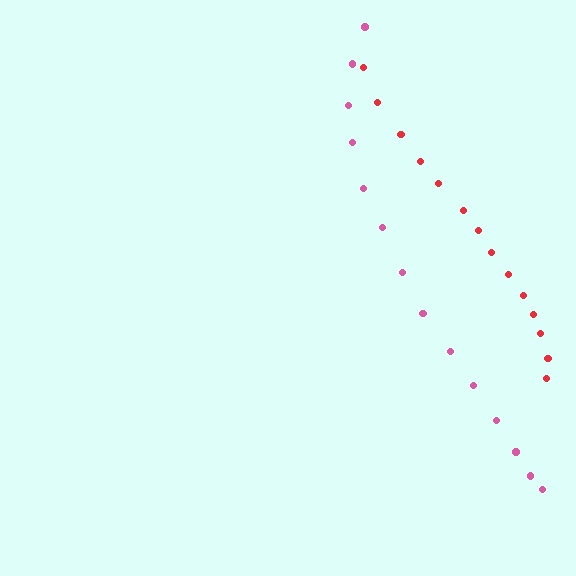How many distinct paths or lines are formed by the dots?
There are 2 distinct paths.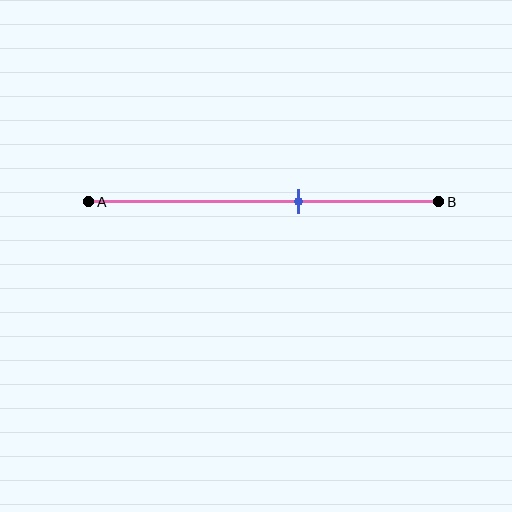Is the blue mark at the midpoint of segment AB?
No, the mark is at about 60% from A, not at the 50% midpoint.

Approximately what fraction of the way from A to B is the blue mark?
The blue mark is approximately 60% of the way from A to B.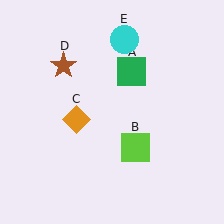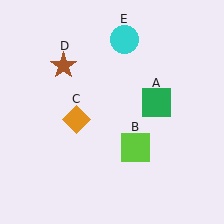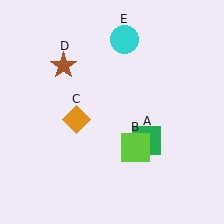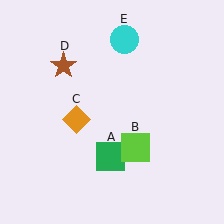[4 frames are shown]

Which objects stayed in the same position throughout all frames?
Lime square (object B) and orange diamond (object C) and brown star (object D) and cyan circle (object E) remained stationary.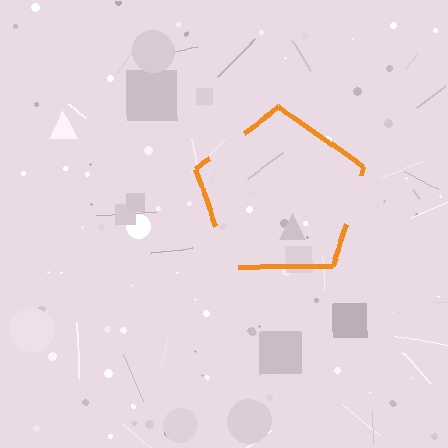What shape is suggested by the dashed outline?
The dashed outline suggests a pentagon.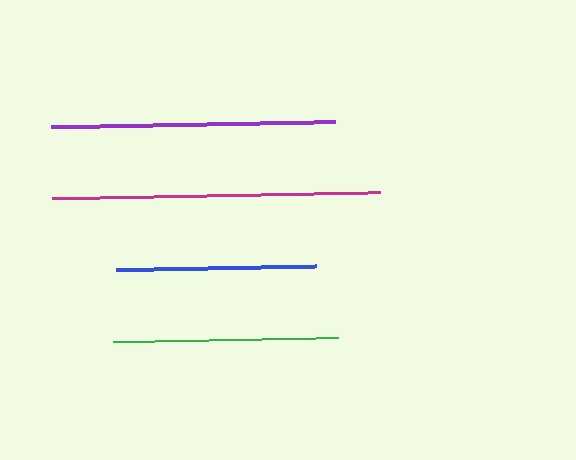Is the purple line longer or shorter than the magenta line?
The magenta line is longer than the purple line.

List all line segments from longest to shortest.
From longest to shortest: magenta, purple, green, blue.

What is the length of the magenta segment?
The magenta segment is approximately 328 pixels long.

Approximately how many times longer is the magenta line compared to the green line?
The magenta line is approximately 1.5 times the length of the green line.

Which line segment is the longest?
The magenta line is the longest at approximately 328 pixels.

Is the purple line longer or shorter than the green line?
The purple line is longer than the green line.